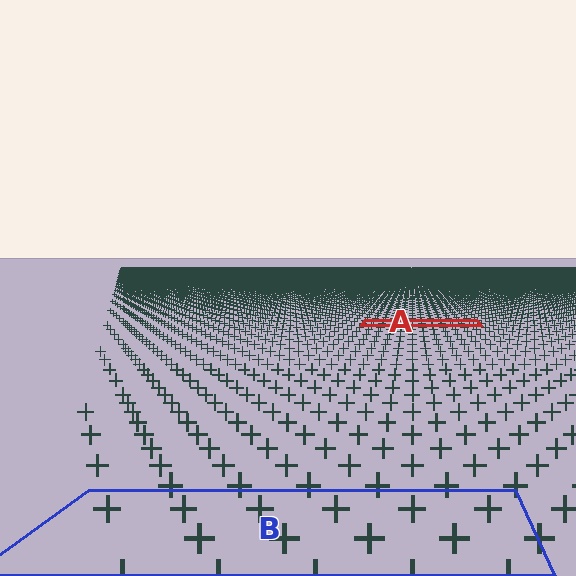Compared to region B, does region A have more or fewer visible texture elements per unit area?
Region A has more texture elements per unit area — they are packed more densely because it is farther away.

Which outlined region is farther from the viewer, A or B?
Region A is farther from the viewer — the texture elements inside it appear smaller and more densely packed.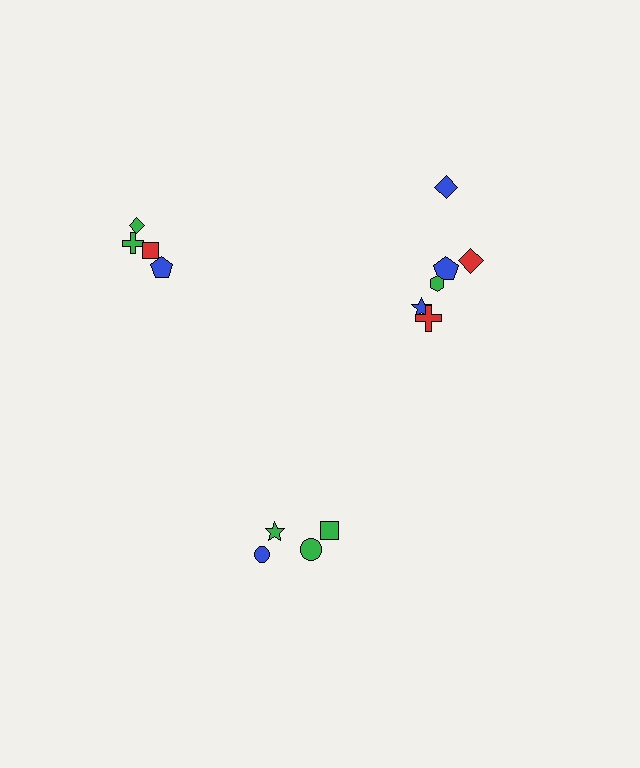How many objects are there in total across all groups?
There are 14 objects.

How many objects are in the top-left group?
There are 4 objects.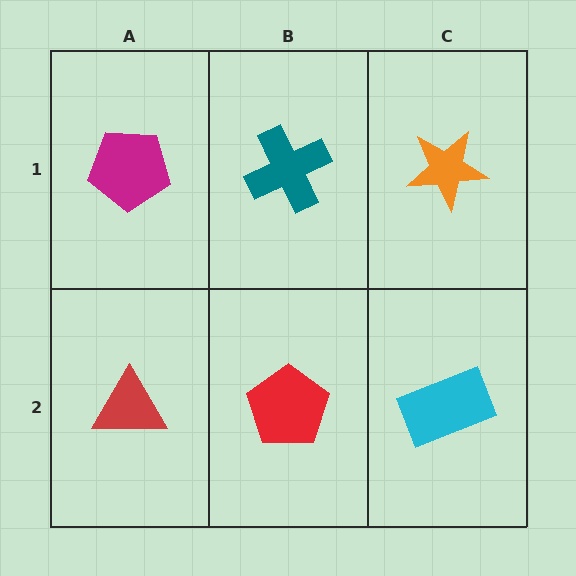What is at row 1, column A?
A magenta pentagon.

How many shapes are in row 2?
3 shapes.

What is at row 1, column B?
A teal cross.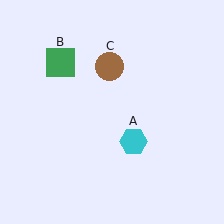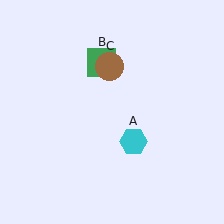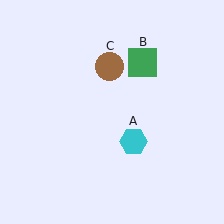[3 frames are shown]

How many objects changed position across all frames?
1 object changed position: green square (object B).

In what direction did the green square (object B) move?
The green square (object B) moved right.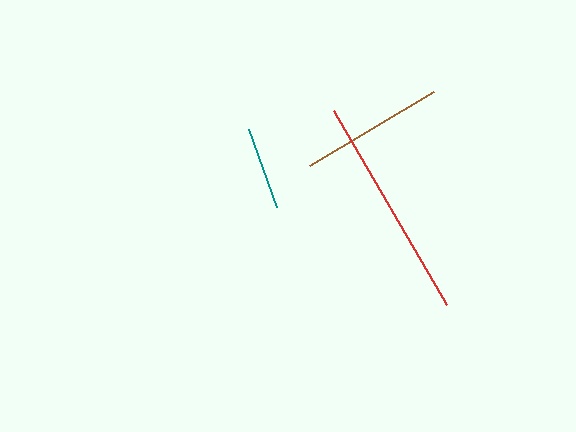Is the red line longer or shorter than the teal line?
The red line is longer than the teal line.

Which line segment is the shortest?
The teal line is the shortest at approximately 83 pixels.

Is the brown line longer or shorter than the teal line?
The brown line is longer than the teal line.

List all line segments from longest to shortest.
From longest to shortest: red, brown, teal.